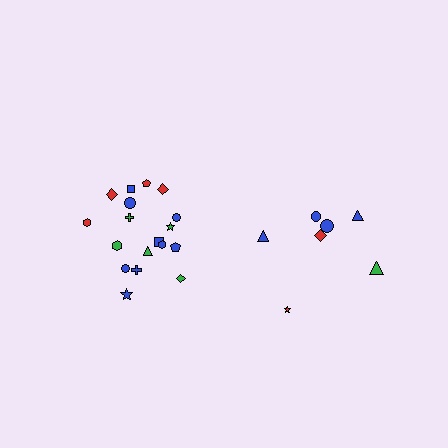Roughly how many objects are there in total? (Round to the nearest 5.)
Roughly 25 objects in total.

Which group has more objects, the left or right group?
The left group.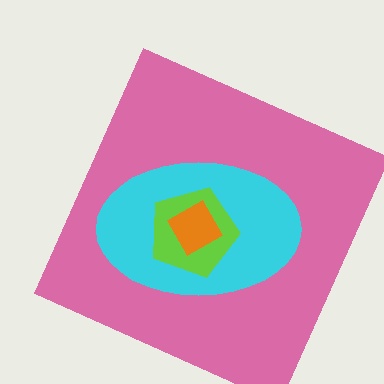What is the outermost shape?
The pink square.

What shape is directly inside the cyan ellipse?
The lime pentagon.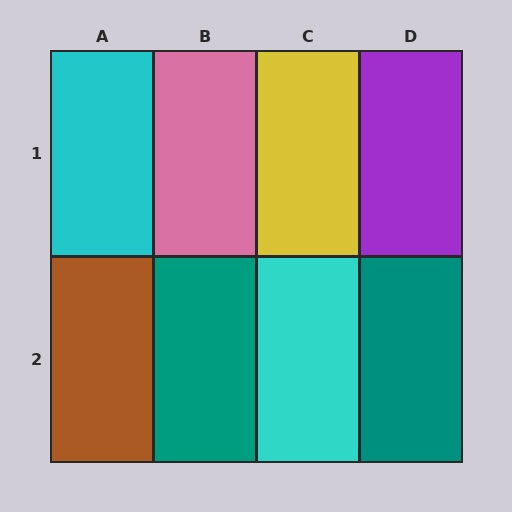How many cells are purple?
1 cell is purple.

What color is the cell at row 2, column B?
Teal.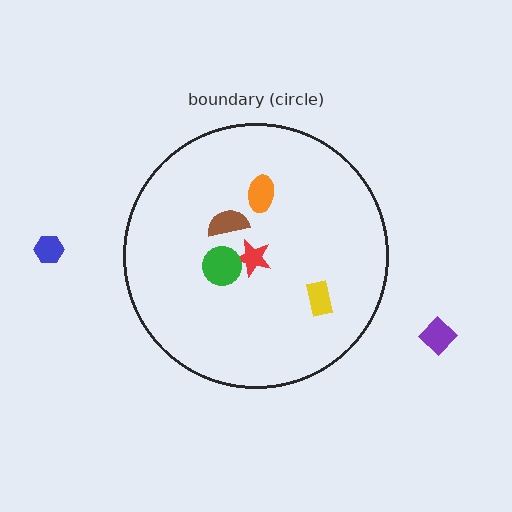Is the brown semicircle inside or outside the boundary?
Inside.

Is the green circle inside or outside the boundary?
Inside.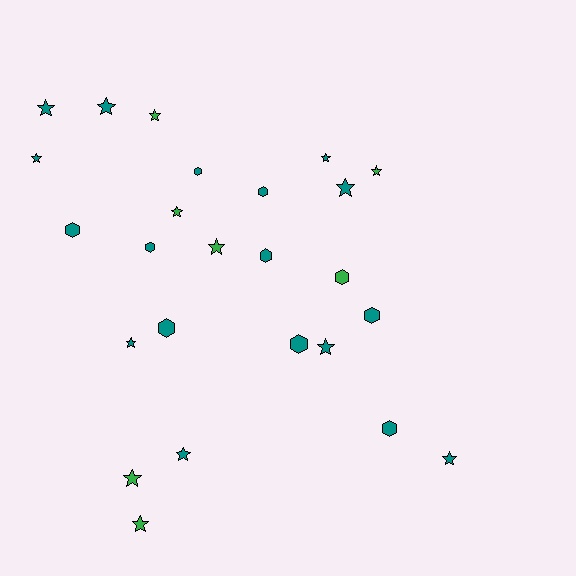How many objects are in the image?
There are 25 objects.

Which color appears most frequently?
Teal, with 18 objects.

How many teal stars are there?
There are 9 teal stars.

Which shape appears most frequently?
Star, with 15 objects.